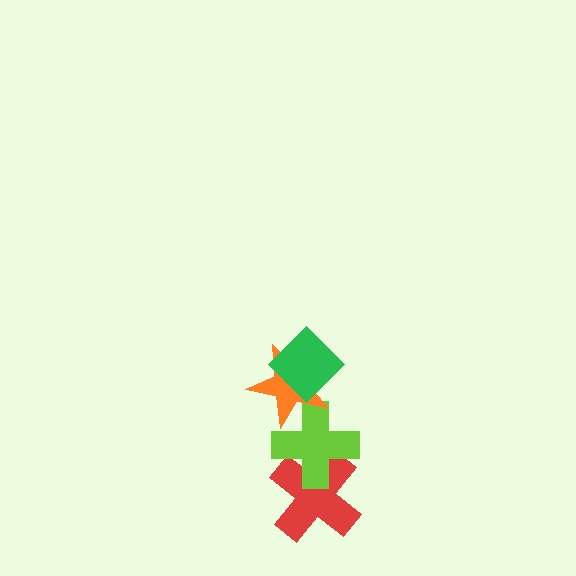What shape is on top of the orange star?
The green diamond is on top of the orange star.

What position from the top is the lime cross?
The lime cross is 3rd from the top.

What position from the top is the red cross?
The red cross is 4th from the top.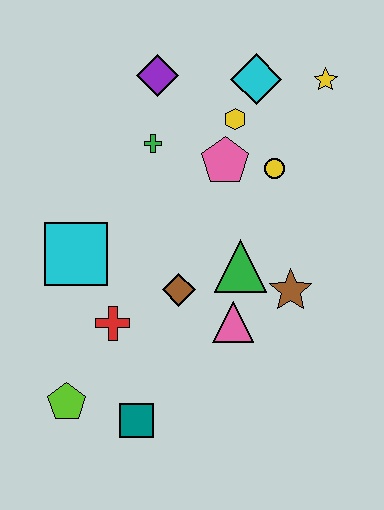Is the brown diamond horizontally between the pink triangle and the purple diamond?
Yes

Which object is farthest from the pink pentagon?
The lime pentagon is farthest from the pink pentagon.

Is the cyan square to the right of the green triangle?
No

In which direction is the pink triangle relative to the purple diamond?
The pink triangle is below the purple diamond.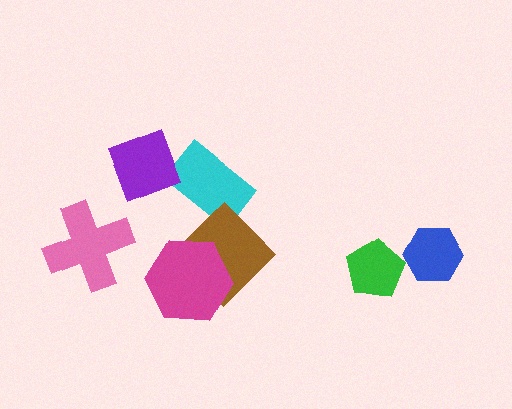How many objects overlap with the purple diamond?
1 object overlaps with the purple diamond.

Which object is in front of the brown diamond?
The magenta hexagon is in front of the brown diamond.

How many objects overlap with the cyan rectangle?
1 object overlaps with the cyan rectangle.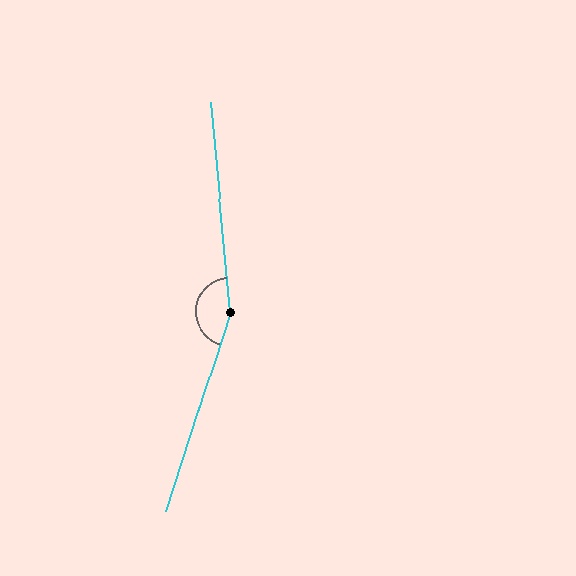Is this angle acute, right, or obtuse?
It is obtuse.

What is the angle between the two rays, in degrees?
Approximately 157 degrees.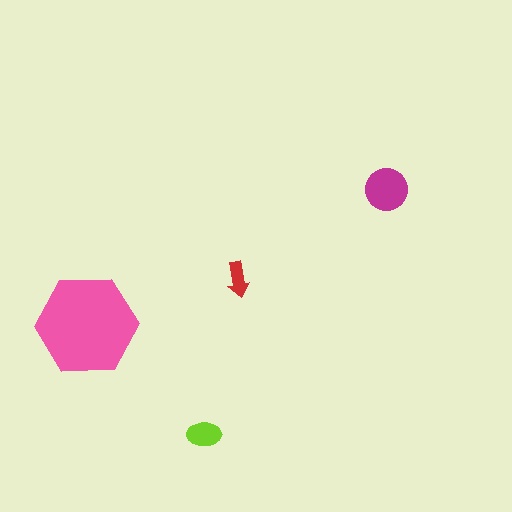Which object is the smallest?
The red arrow.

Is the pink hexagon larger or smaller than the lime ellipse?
Larger.